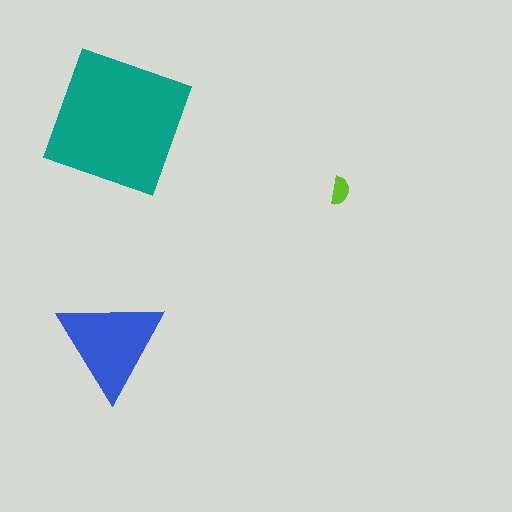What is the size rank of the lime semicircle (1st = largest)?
3rd.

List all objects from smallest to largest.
The lime semicircle, the blue triangle, the teal square.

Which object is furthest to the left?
The blue triangle is leftmost.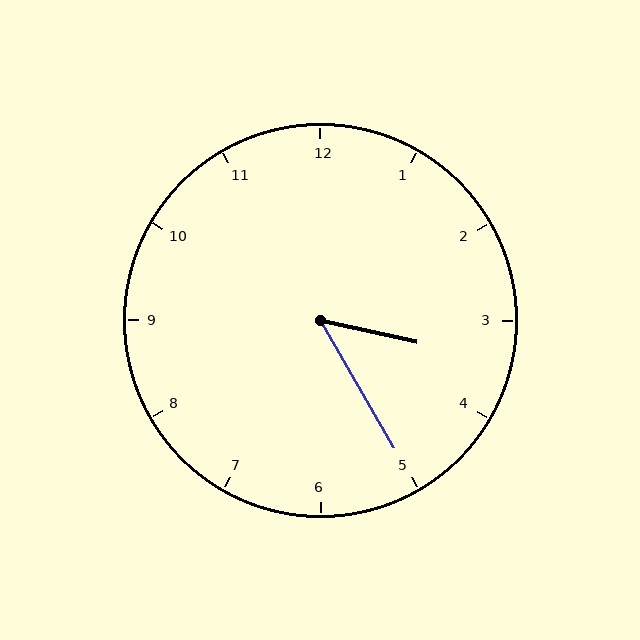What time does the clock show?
3:25.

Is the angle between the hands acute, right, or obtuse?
It is acute.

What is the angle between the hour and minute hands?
Approximately 48 degrees.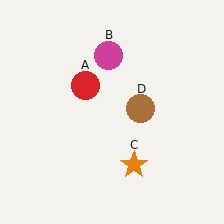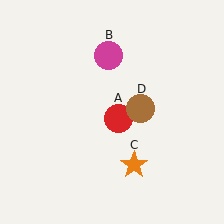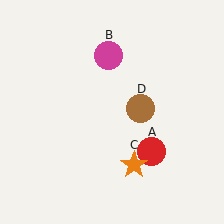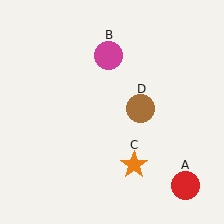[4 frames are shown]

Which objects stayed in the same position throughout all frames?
Magenta circle (object B) and orange star (object C) and brown circle (object D) remained stationary.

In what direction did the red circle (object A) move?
The red circle (object A) moved down and to the right.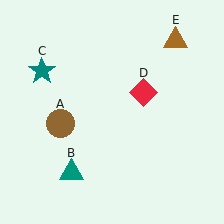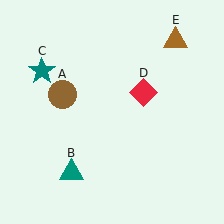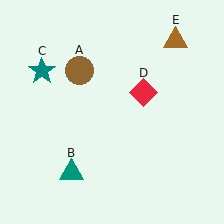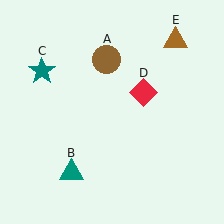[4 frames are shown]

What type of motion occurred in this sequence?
The brown circle (object A) rotated clockwise around the center of the scene.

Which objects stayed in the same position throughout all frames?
Teal triangle (object B) and teal star (object C) and red diamond (object D) and brown triangle (object E) remained stationary.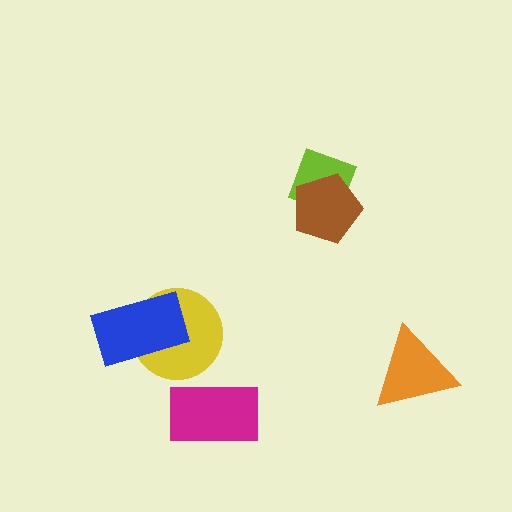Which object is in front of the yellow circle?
The blue rectangle is in front of the yellow circle.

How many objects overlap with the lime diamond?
1 object overlaps with the lime diamond.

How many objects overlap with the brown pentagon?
1 object overlaps with the brown pentagon.